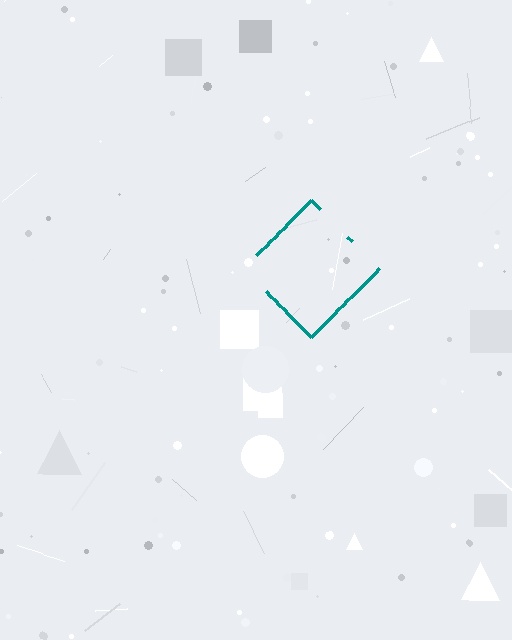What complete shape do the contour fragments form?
The contour fragments form a diamond.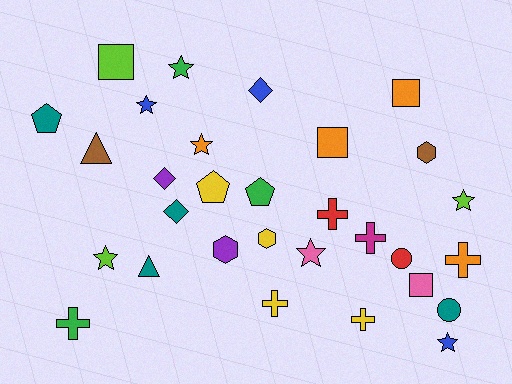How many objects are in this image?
There are 30 objects.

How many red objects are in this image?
There are 2 red objects.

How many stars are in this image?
There are 7 stars.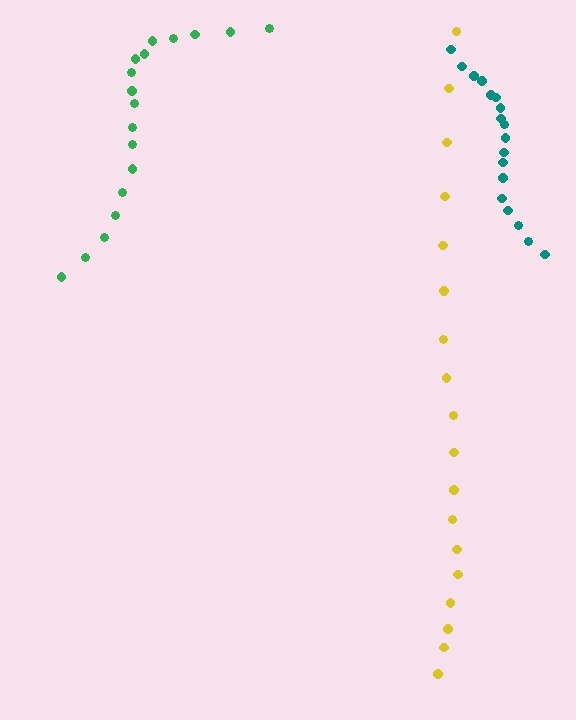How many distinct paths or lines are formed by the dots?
There are 3 distinct paths.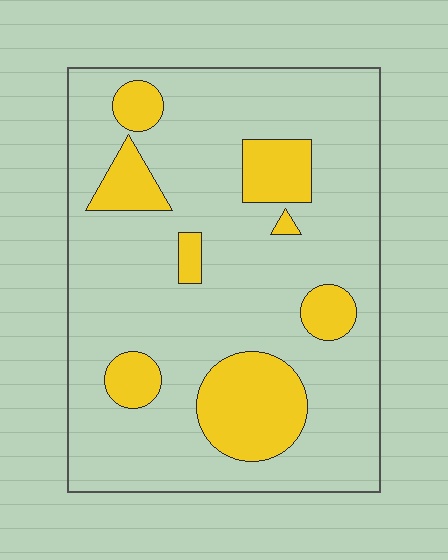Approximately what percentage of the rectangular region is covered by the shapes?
Approximately 20%.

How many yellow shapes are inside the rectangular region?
8.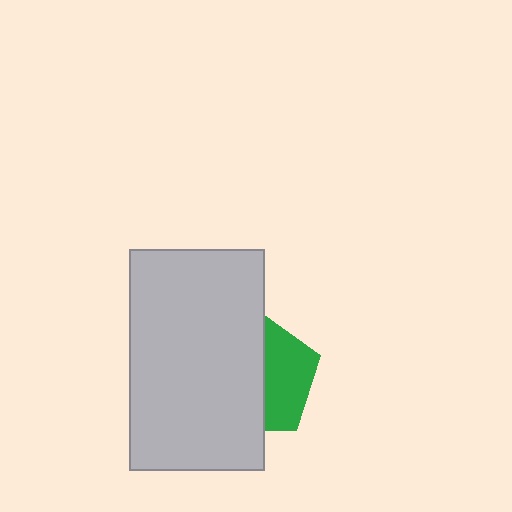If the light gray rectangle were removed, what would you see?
You would see the complete green pentagon.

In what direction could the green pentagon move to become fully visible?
The green pentagon could move right. That would shift it out from behind the light gray rectangle entirely.